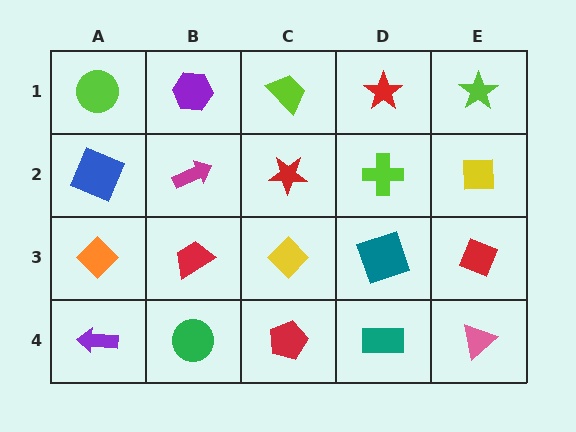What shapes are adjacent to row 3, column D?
A lime cross (row 2, column D), a teal rectangle (row 4, column D), a yellow diamond (row 3, column C), a red diamond (row 3, column E).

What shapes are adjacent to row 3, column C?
A red star (row 2, column C), a red pentagon (row 4, column C), a red trapezoid (row 3, column B), a teal square (row 3, column D).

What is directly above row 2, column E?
A lime star.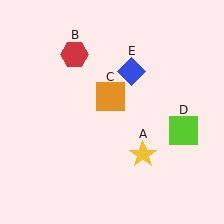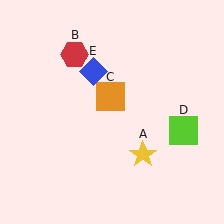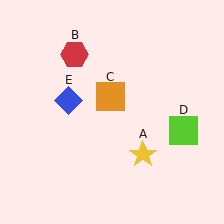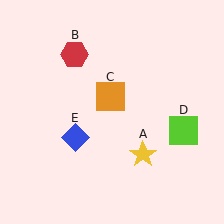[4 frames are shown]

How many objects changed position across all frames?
1 object changed position: blue diamond (object E).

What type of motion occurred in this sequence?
The blue diamond (object E) rotated counterclockwise around the center of the scene.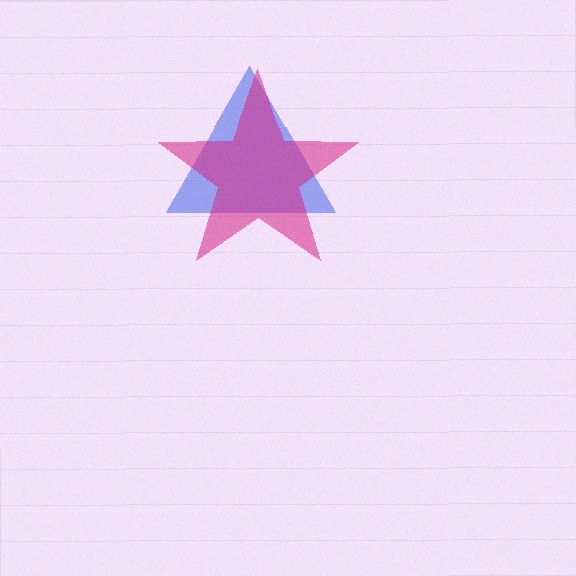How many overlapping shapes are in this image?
There are 2 overlapping shapes in the image.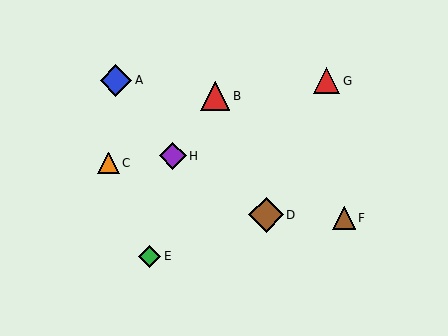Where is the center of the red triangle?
The center of the red triangle is at (327, 81).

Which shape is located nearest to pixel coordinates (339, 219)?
The brown triangle (labeled F) at (344, 218) is nearest to that location.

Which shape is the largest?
The brown diamond (labeled D) is the largest.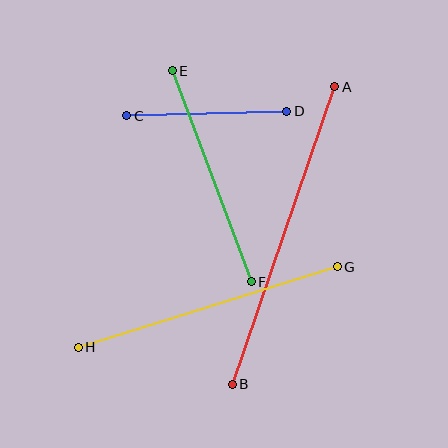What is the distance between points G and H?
The distance is approximately 271 pixels.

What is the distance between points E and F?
The distance is approximately 225 pixels.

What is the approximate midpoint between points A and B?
The midpoint is at approximately (284, 235) pixels.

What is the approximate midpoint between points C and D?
The midpoint is at approximately (207, 113) pixels.